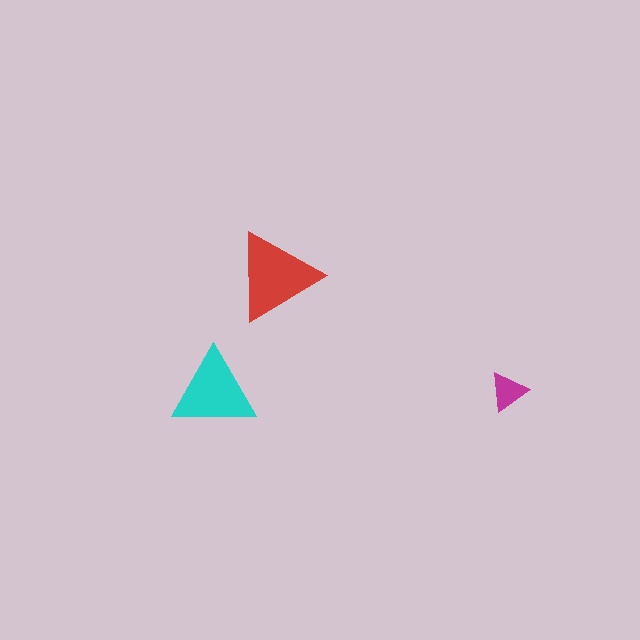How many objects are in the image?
There are 3 objects in the image.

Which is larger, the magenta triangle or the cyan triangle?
The cyan one.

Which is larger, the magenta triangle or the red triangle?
The red one.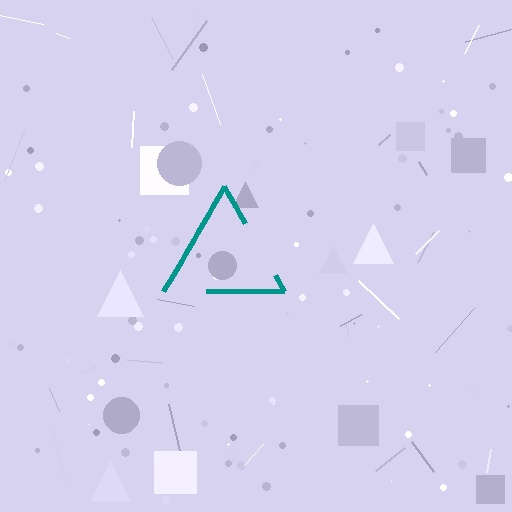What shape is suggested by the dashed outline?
The dashed outline suggests a triangle.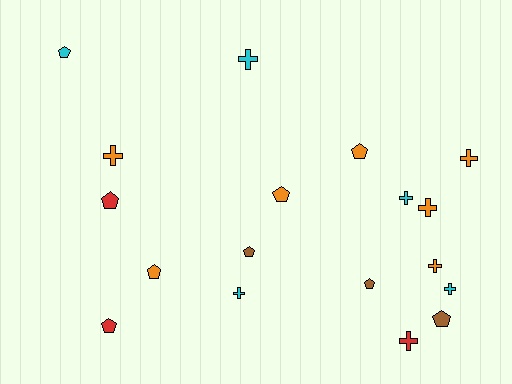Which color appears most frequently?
Orange, with 7 objects.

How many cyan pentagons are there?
There is 1 cyan pentagon.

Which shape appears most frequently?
Pentagon, with 9 objects.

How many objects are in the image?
There are 18 objects.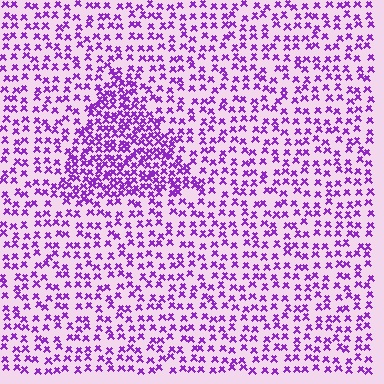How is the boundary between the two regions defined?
The boundary is defined by a change in element density (approximately 2.0x ratio). All elements are the same color, size, and shape.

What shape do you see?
I see a triangle.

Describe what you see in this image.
The image contains small purple elements arranged at two different densities. A triangle-shaped region is visible where the elements are more densely packed than the surrounding area.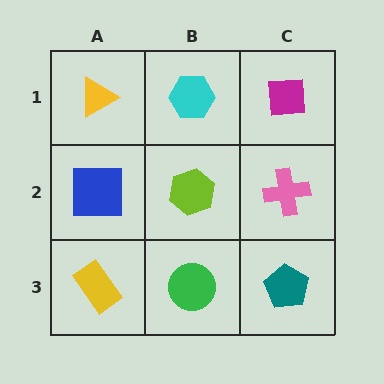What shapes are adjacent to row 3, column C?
A pink cross (row 2, column C), a green circle (row 3, column B).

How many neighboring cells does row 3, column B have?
3.